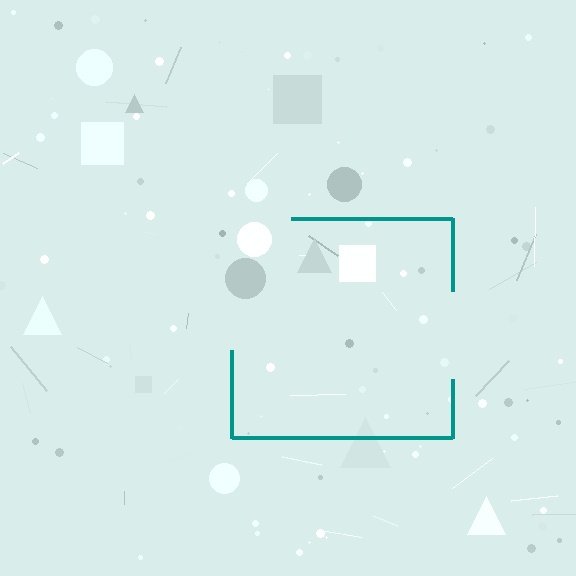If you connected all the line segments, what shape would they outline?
They would outline a square.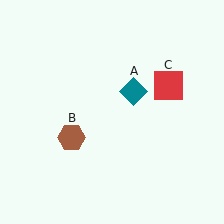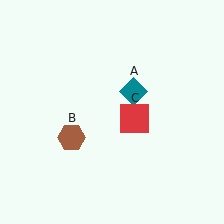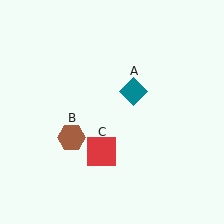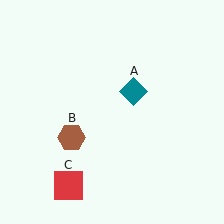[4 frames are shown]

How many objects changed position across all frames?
1 object changed position: red square (object C).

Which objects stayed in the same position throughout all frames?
Teal diamond (object A) and brown hexagon (object B) remained stationary.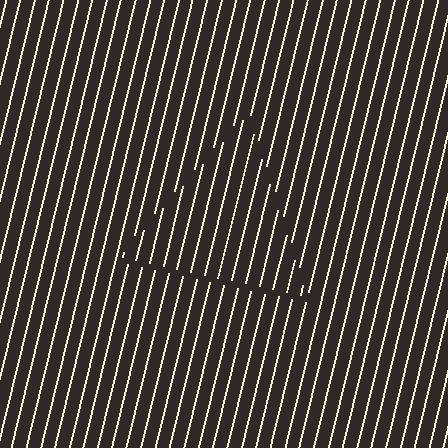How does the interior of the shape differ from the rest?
The interior of the shape contains the same grating, shifted by half a period — the contour is defined by the phase discontinuity where line-ends from the inner and outer gratings abut.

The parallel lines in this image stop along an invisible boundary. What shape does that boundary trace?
An illusory triangle. The interior of the shape contains the same grating, shifted by half a period — the contour is defined by the phase discontinuity where line-ends from the inner and outer gratings abut.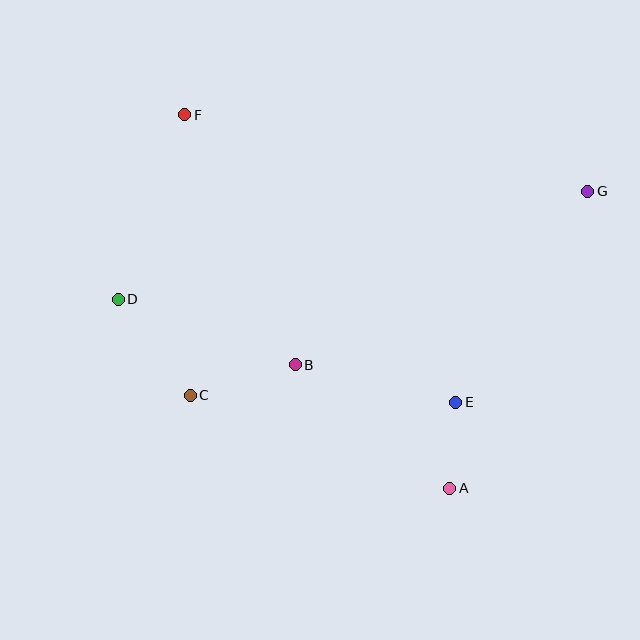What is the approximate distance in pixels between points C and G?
The distance between C and G is approximately 446 pixels.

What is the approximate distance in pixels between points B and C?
The distance between B and C is approximately 109 pixels.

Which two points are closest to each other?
Points A and E are closest to each other.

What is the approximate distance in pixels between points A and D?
The distance between A and D is approximately 382 pixels.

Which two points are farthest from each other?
Points D and G are farthest from each other.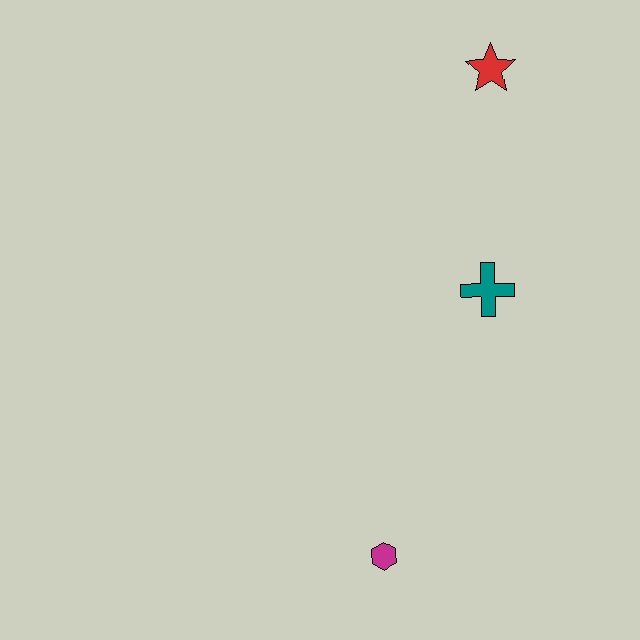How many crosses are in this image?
There is 1 cross.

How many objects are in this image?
There are 3 objects.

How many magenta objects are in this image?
There is 1 magenta object.